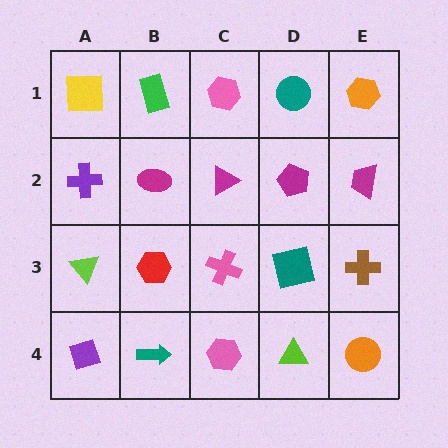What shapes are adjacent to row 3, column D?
A magenta pentagon (row 2, column D), a lime triangle (row 4, column D), a pink cross (row 3, column C), a brown cross (row 3, column E).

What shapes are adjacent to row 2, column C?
A pink hexagon (row 1, column C), a pink cross (row 3, column C), a magenta ellipse (row 2, column B), a magenta pentagon (row 2, column D).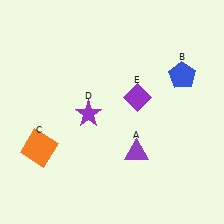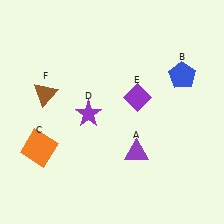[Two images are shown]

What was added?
A brown triangle (F) was added in Image 2.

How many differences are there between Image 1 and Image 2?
There is 1 difference between the two images.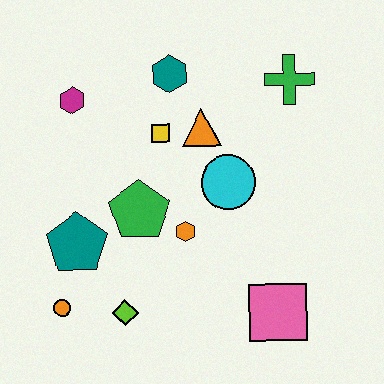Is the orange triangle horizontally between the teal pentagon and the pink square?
Yes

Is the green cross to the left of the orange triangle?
No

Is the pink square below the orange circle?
Yes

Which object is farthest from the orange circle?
The green cross is farthest from the orange circle.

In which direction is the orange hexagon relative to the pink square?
The orange hexagon is to the left of the pink square.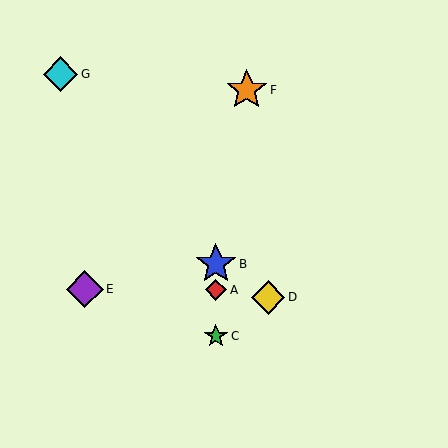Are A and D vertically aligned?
No, A is at x≈216 and D is at x≈268.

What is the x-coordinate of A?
Object A is at x≈216.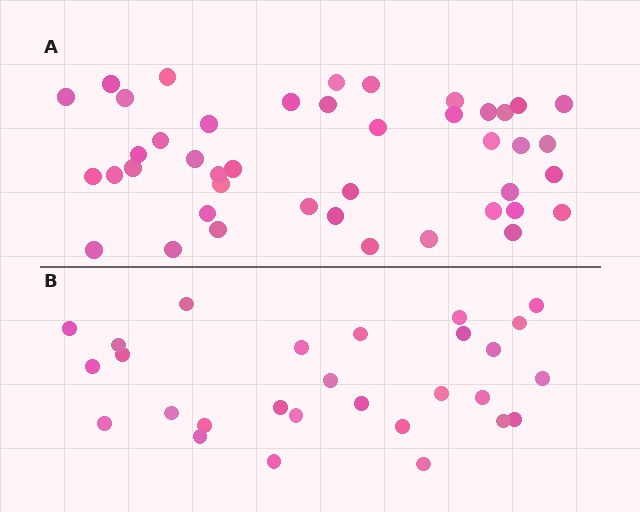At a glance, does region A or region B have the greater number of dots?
Region A (the top region) has more dots.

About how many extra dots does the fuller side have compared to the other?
Region A has approximately 15 more dots than region B.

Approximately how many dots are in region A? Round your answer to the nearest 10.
About 40 dots. (The exact count is 43, which rounds to 40.)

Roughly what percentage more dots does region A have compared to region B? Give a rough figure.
About 55% more.